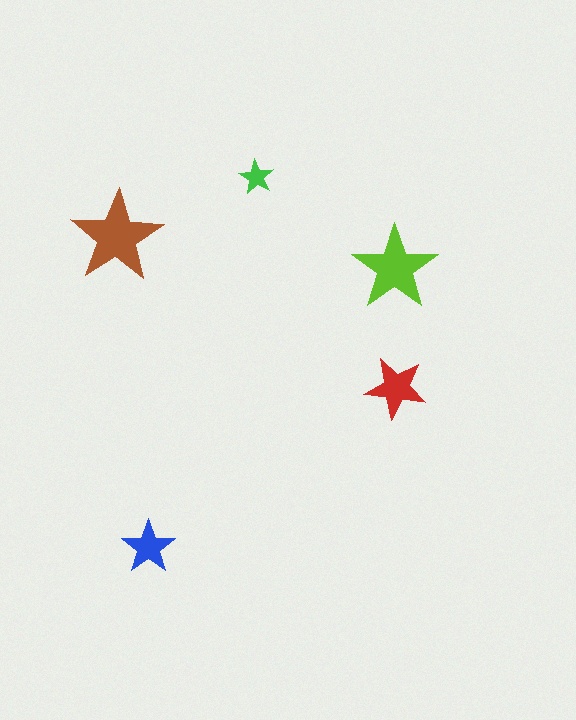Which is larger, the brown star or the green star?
The brown one.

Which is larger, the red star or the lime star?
The lime one.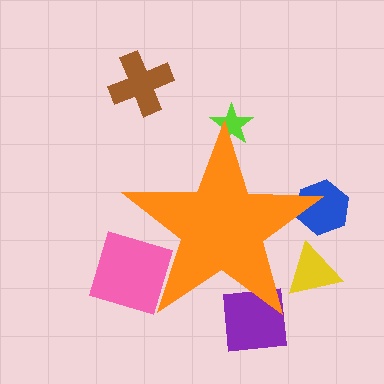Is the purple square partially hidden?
Yes, the purple square is partially hidden behind the orange star.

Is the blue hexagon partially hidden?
Yes, the blue hexagon is partially hidden behind the orange star.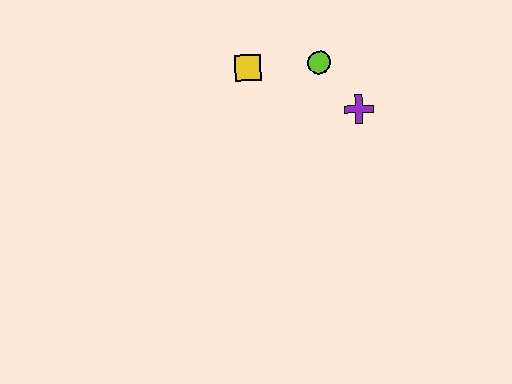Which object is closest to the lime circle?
The purple cross is closest to the lime circle.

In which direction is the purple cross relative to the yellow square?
The purple cross is to the right of the yellow square.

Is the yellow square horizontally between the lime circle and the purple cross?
No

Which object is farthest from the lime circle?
The yellow square is farthest from the lime circle.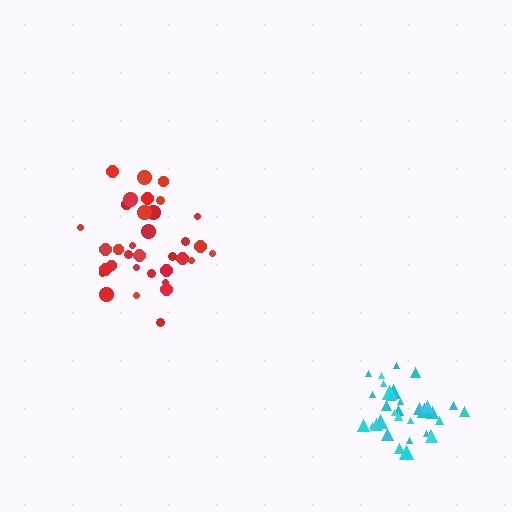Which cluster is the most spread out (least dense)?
Red.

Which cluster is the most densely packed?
Cyan.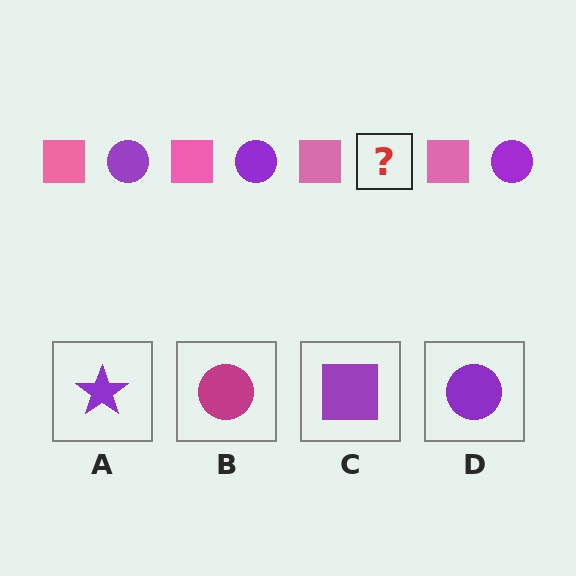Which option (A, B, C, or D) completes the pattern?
D.